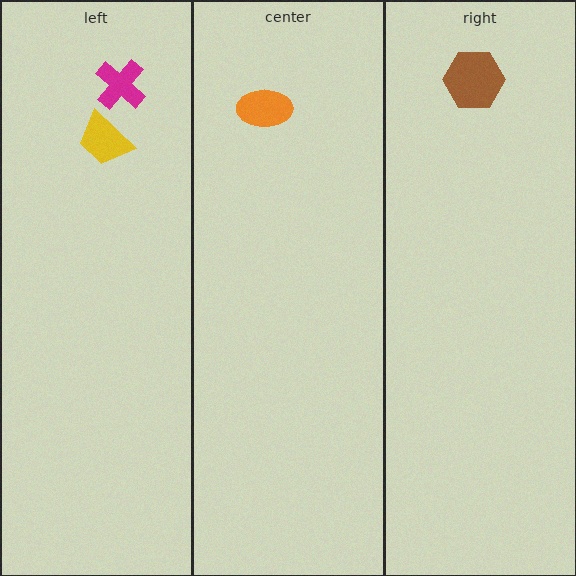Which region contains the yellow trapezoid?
The left region.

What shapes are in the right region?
The brown hexagon.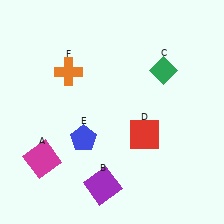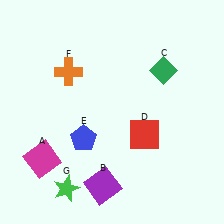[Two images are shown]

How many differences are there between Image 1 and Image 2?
There is 1 difference between the two images.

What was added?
A green star (G) was added in Image 2.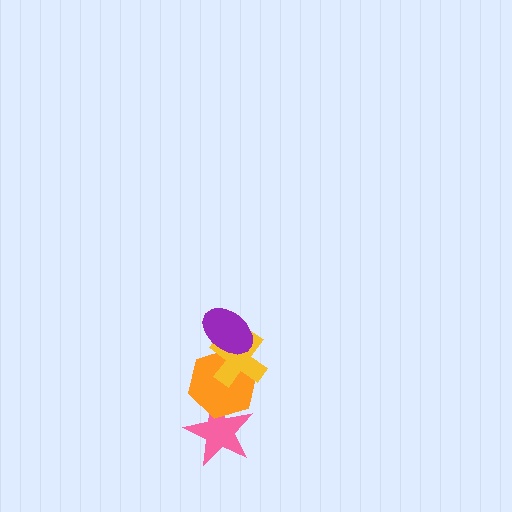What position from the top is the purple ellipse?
The purple ellipse is 1st from the top.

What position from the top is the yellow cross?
The yellow cross is 2nd from the top.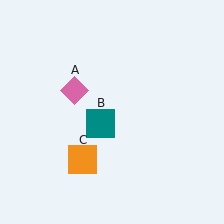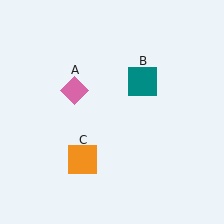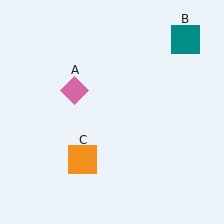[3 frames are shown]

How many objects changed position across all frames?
1 object changed position: teal square (object B).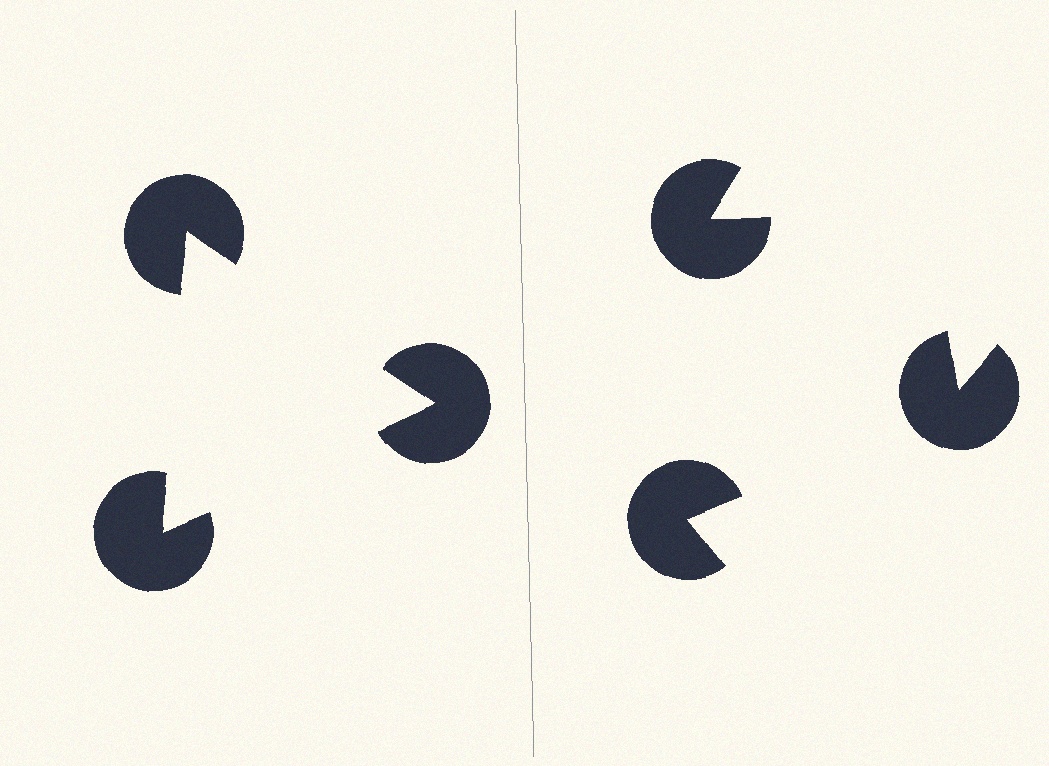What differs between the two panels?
The pac-man discs are positioned identically on both sides; only the wedge orientations differ. On the left they align to a triangle; on the right they are misaligned.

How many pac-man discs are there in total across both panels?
6 — 3 on each side.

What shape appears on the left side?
An illusory triangle.